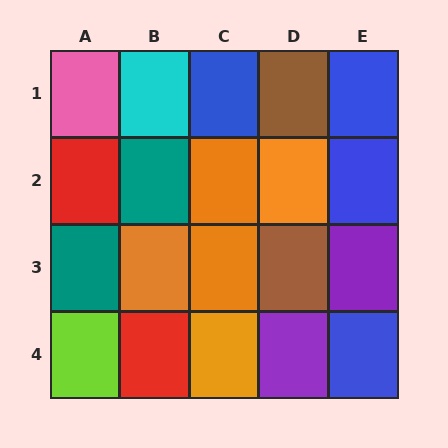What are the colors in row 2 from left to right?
Red, teal, orange, orange, blue.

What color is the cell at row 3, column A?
Teal.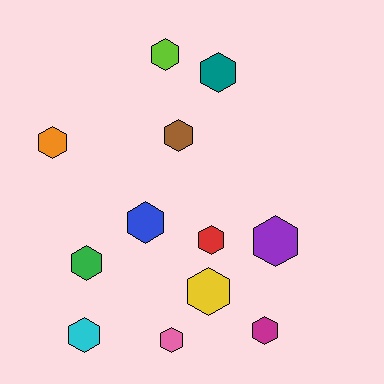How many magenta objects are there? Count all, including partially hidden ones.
There is 1 magenta object.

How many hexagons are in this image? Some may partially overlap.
There are 12 hexagons.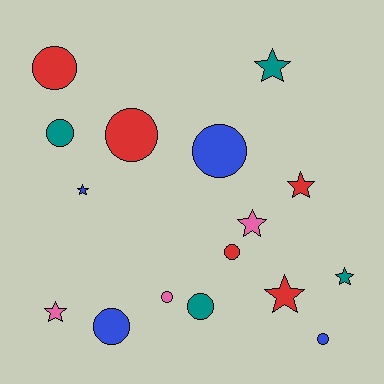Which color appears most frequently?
Red, with 5 objects.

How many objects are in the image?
There are 16 objects.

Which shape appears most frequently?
Circle, with 9 objects.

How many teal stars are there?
There are 2 teal stars.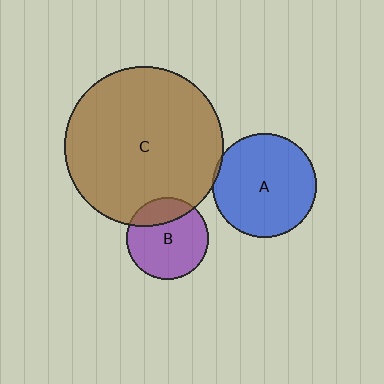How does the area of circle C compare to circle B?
Approximately 3.7 times.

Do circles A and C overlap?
Yes.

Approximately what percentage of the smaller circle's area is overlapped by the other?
Approximately 5%.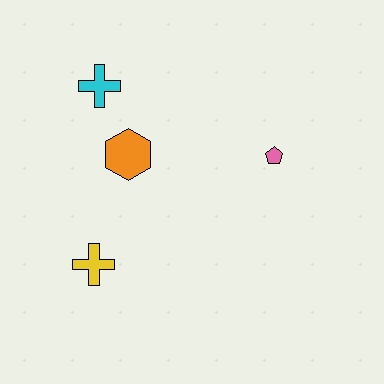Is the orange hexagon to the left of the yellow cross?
No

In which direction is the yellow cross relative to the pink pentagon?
The yellow cross is to the left of the pink pentagon.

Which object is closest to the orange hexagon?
The cyan cross is closest to the orange hexagon.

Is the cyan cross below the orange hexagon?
No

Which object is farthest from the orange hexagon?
The pink pentagon is farthest from the orange hexagon.